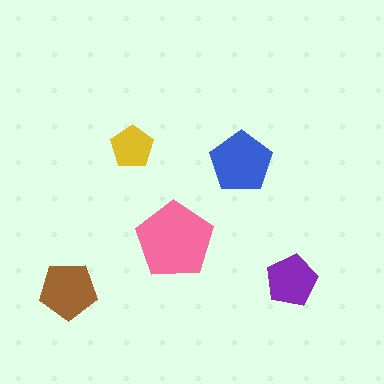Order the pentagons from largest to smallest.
the pink one, the blue one, the brown one, the purple one, the yellow one.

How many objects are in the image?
There are 5 objects in the image.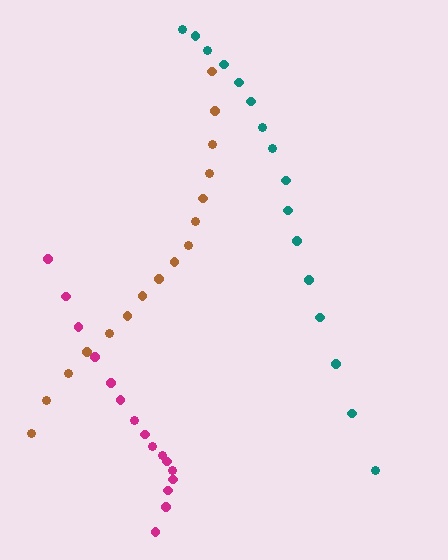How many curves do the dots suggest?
There are 3 distinct paths.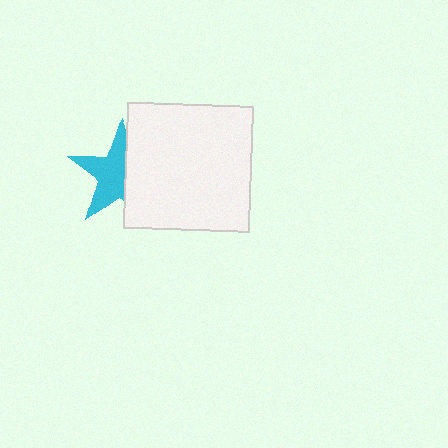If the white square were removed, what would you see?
You would see the complete cyan star.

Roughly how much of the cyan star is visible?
About half of it is visible (roughly 59%).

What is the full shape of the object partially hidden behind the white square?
The partially hidden object is a cyan star.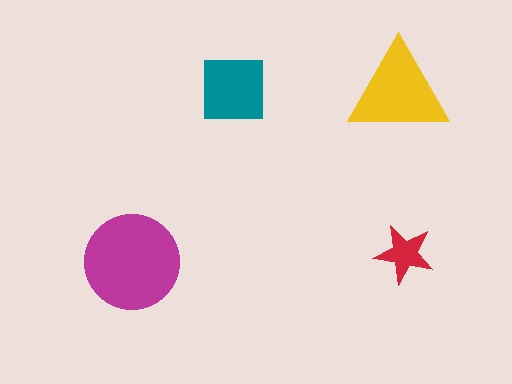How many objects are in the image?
There are 4 objects in the image.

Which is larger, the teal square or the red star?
The teal square.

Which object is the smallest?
The red star.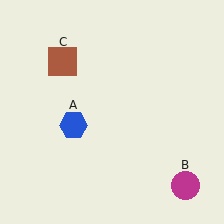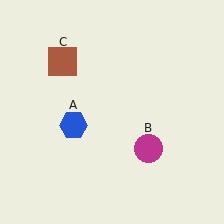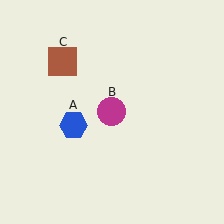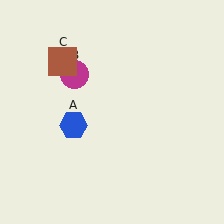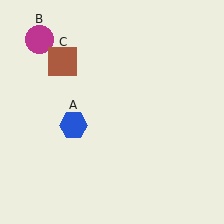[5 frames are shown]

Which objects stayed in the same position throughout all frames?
Blue hexagon (object A) and brown square (object C) remained stationary.